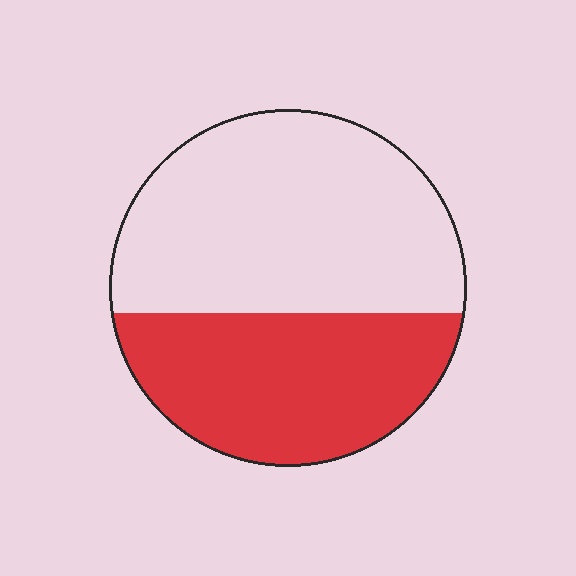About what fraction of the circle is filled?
About two fifths (2/5).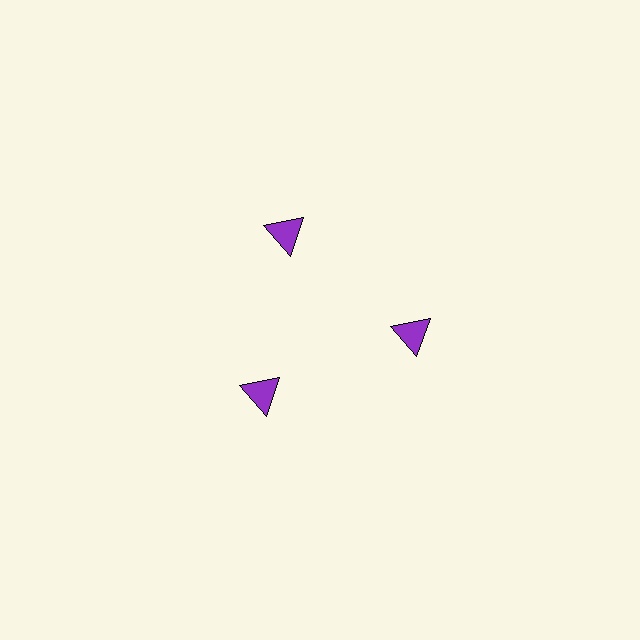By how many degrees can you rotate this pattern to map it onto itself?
The pattern maps onto itself every 120 degrees of rotation.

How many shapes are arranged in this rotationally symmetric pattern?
There are 3 shapes, arranged in 3 groups of 1.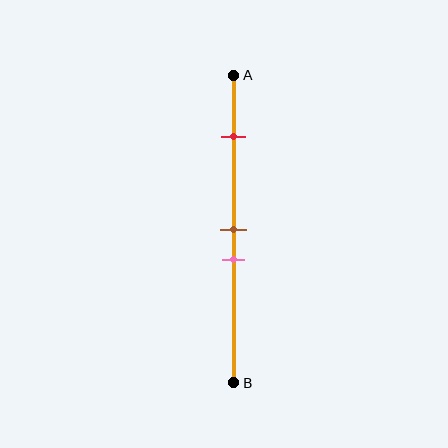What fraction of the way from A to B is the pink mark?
The pink mark is approximately 60% (0.6) of the way from A to B.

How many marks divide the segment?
There are 3 marks dividing the segment.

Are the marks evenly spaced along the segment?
No, the marks are not evenly spaced.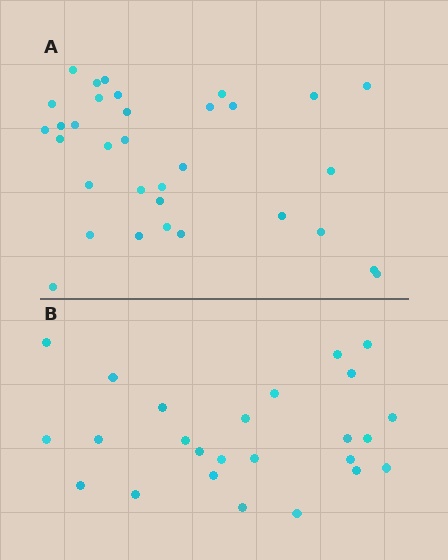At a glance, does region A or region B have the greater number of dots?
Region A (the top region) has more dots.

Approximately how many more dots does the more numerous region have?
Region A has roughly 8 or so more dots than region B.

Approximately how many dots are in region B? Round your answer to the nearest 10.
About 20 dots. (The exact count is 25, which rounds to 20.)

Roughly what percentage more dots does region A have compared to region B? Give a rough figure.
About 30% more.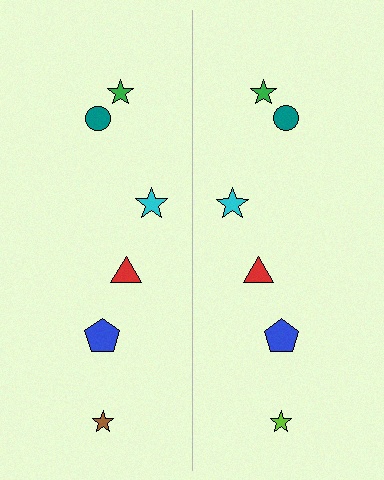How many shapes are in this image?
There are 12 shapes in this image.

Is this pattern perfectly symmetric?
No, the pattern is not perfectly symmetric. The lime star on the right side breaks the symmetry — its mirror counterpart is brown.